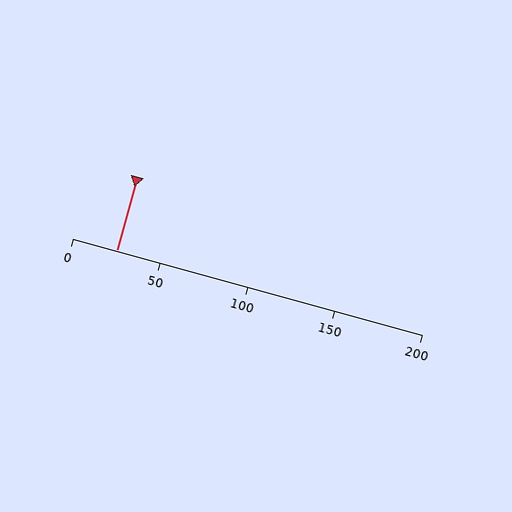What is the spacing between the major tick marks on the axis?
The major ticks are spaced 50 apart.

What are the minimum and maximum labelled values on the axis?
The axis runs from 0 to 200.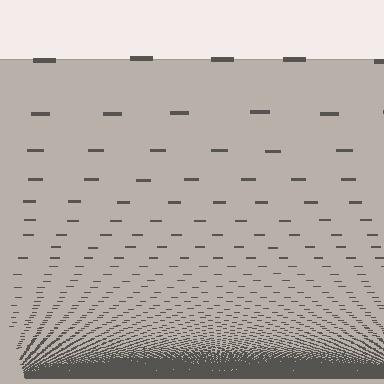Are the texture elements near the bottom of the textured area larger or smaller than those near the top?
Smaller. The gradient is inverted — elements near the bottom are smaller and denser.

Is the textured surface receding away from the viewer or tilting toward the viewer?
The surface appears to tilt toward the viewer. Texture elements get larger and sparser toward the top.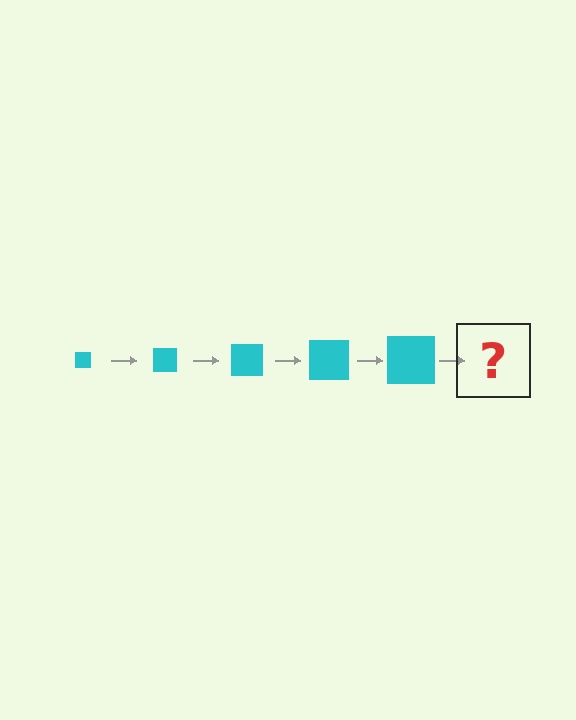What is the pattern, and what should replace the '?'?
The pattern is that the square gets progressively larger each step. The '?' should be a cyan square, larger than the previous one.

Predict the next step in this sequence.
The next step is a cyan square, larger than the previous one.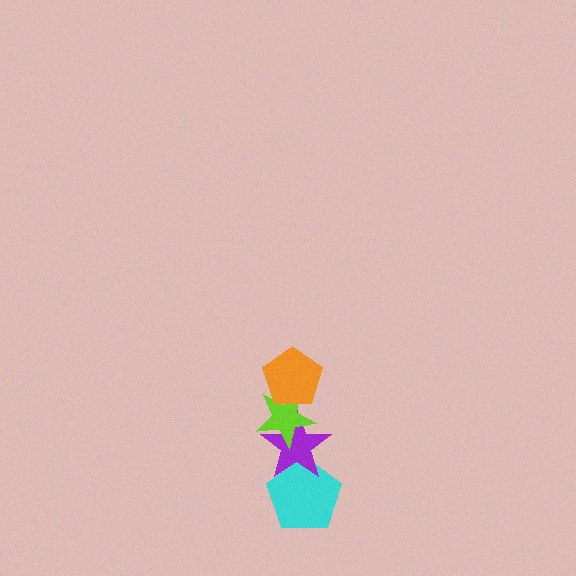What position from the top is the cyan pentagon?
The cyan pentagon is 4th from the top.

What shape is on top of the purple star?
The lime star is on top of the purple star.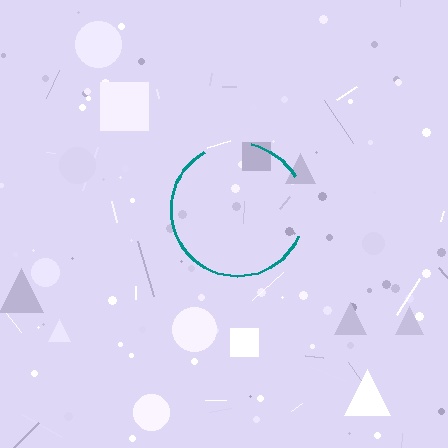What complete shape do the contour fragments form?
The contour fragments form a circle.